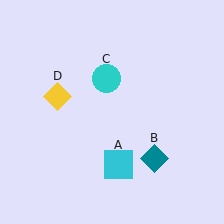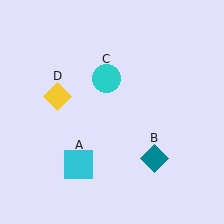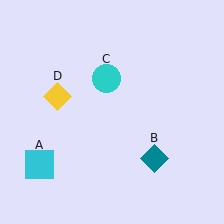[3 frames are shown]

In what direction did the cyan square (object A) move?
The cyan square (object A) moved left.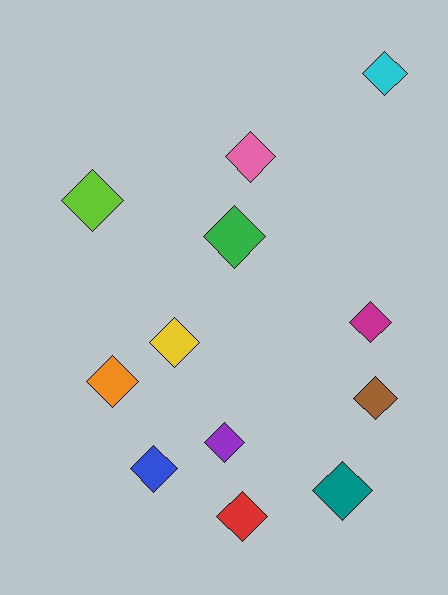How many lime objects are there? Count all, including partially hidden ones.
There is 1 lime object.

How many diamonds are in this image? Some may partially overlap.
There are 12 diamonds.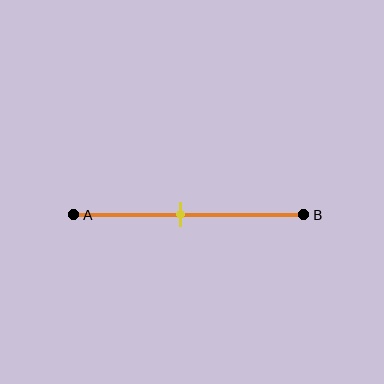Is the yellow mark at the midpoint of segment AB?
No, the mark is at about 45% from A, not at the 50% midpoint.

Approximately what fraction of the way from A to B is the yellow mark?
The yellow mark is approximately 45% of the way from A to B.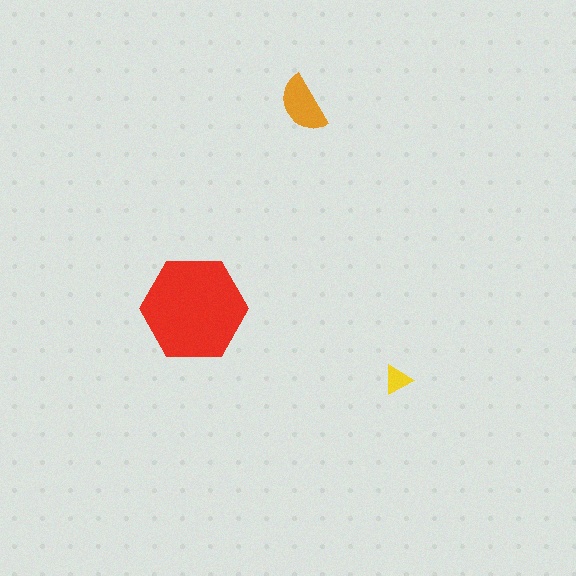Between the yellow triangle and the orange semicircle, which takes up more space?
The orange semicircle.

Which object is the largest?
The red hexagon.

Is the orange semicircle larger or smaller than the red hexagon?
Smaller.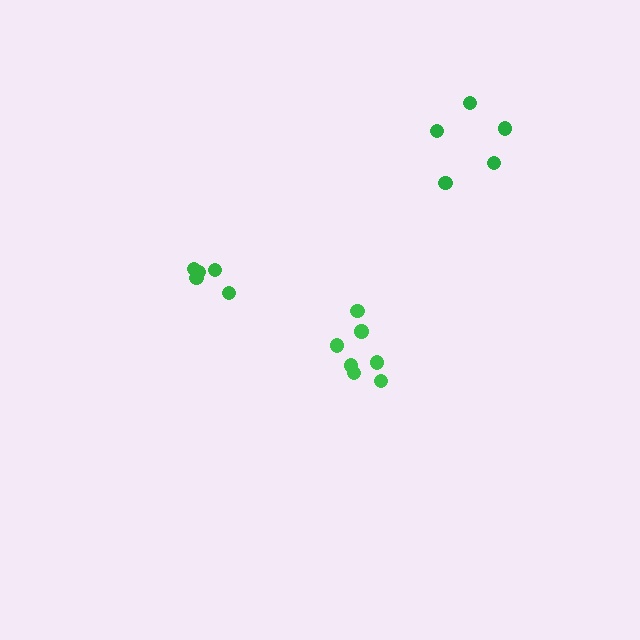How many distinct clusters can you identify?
There are 3 distinct clusters.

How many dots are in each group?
Group 1: 5 dots, Group 2: 5 dots, Group 3: 7 dots (17 total).